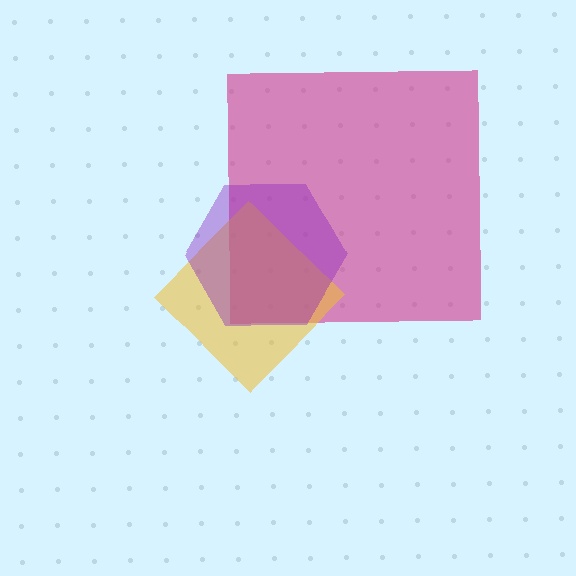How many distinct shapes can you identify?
There are 3 distinct shapes: a magenta square, a yellow diamond, a purple hexagon.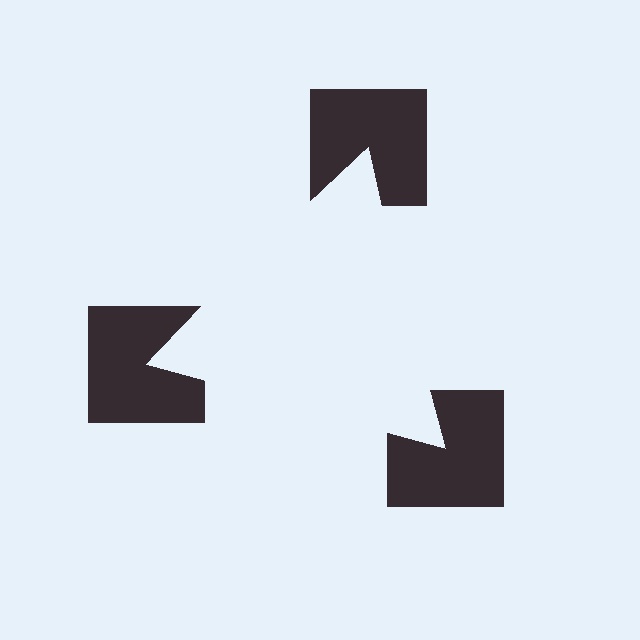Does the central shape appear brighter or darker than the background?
It typically appears slightly brighter than the background, even though no actual brightness change is drawn.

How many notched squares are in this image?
There are 3 — one at each vertex of the illusory triangle.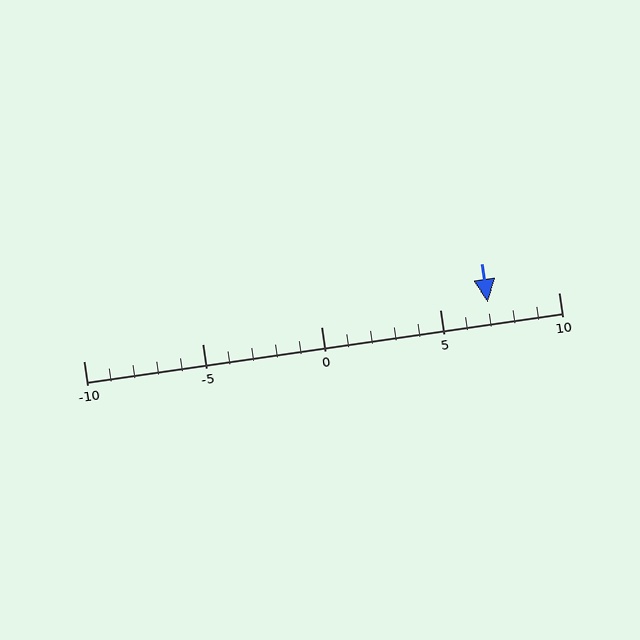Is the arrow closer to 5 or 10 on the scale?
The arrow is closer to 5.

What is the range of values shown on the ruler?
The ruler shows values from -10 to 10.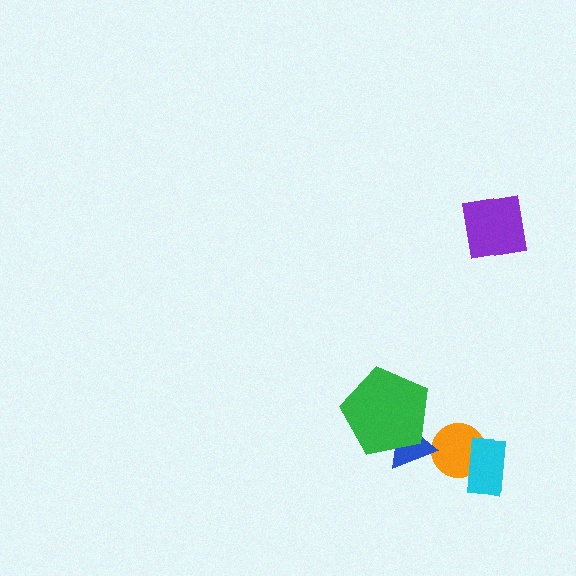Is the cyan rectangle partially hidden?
No, no other shape covers it.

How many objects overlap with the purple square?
0 objects overlap with the purple square.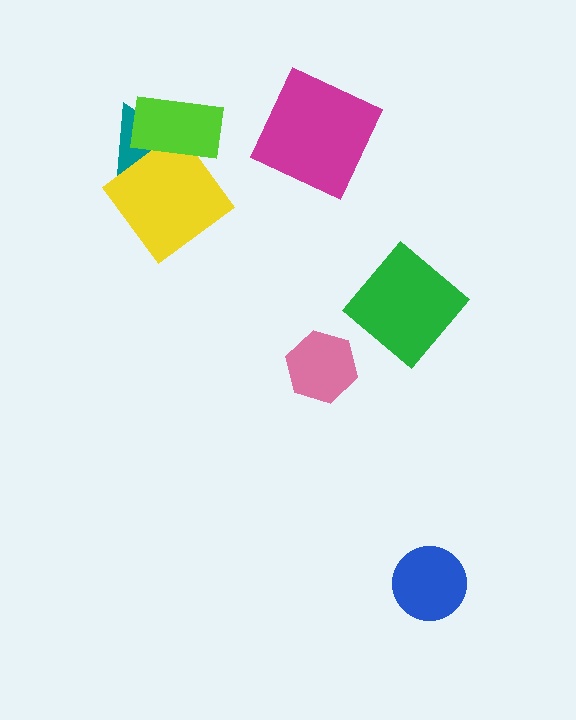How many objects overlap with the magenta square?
0 objects overlap with the magenta square.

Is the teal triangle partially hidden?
Yes, it is partially covered by another shape.